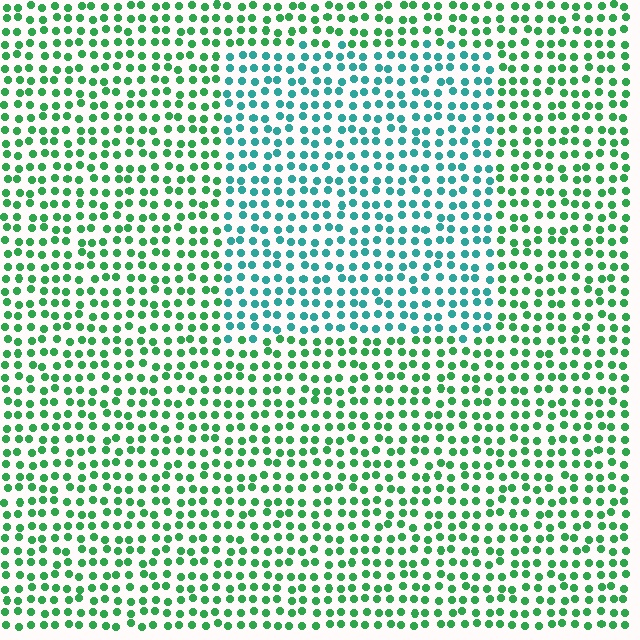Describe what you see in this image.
The image is filled with small green elements in a uniform arrangement. A rectangle-shaped region is visible where the elements are tinted to a slightly different hue, forming a subtle color boundary.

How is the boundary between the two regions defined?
The boundary is defined purely by a slight shift in hue (about 40 degrees). Spacing, size, and orientation are identical on both sides.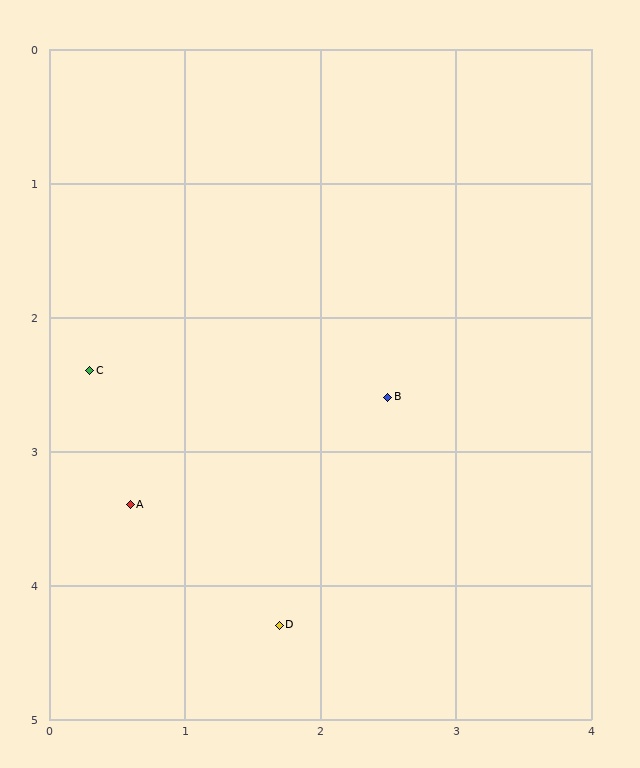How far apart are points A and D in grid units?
Points A and D are about 1.4 grid units apart.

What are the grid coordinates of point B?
Point B is at approximately (2.5, 2.6).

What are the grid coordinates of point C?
Point C is at approximately (0.3, 2.4).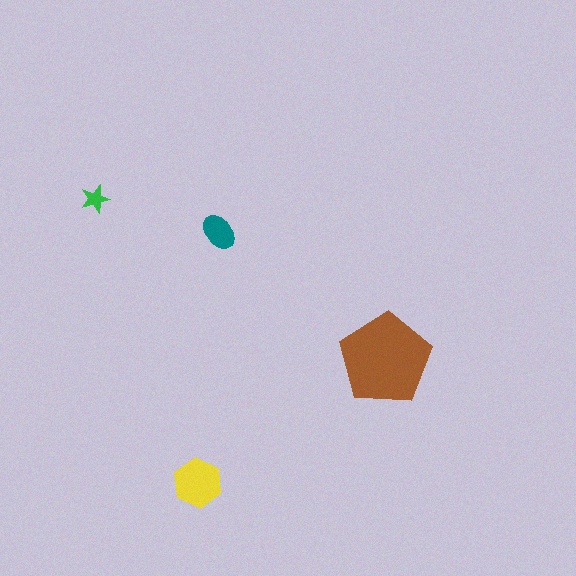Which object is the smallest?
The green star.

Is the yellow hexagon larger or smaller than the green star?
Larger.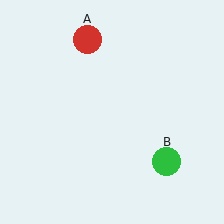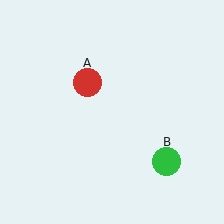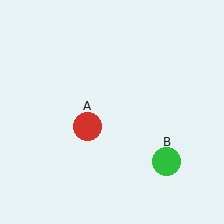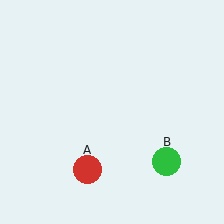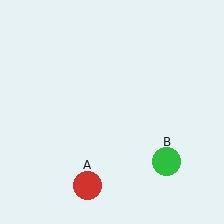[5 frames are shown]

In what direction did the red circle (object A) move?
The red circle (object A) moved down.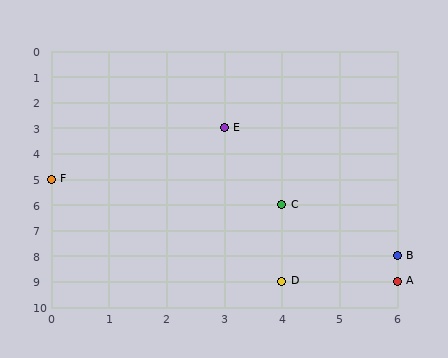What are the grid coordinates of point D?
Point D is at grid coordinates (4, 9).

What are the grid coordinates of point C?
Point C is at grid coordinates (4, 6).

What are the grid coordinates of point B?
Point B is at grid coordinates (6, 8).